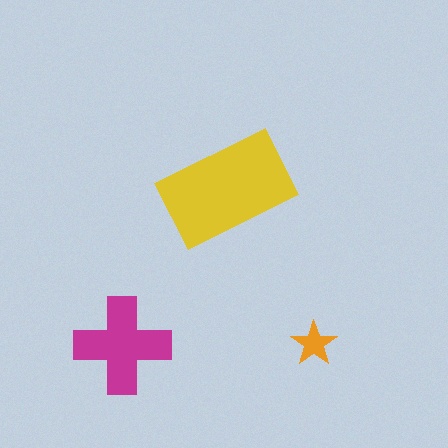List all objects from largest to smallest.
The yellow rectangle, the magenta cross, the orange star.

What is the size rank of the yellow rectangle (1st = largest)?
1st.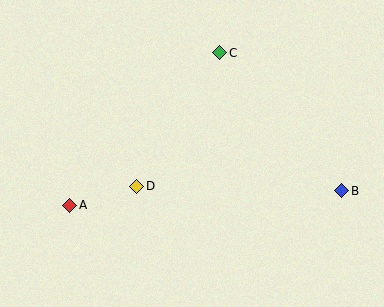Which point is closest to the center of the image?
Point D at (137, 186) is closest to the center.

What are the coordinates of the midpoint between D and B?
The midpoint between D and B is at (239, 188).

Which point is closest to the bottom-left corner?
Point A is closest to the bottom-left corner.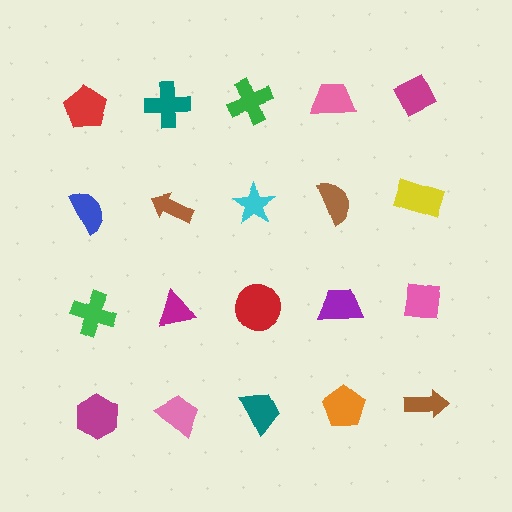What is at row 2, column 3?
A cyan star.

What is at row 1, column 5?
A magenta diamond.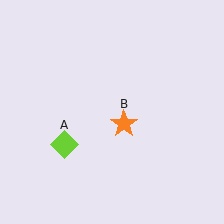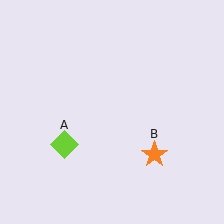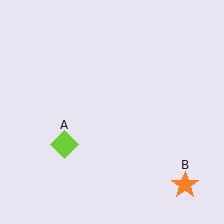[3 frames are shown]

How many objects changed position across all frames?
1 object changed position: orange star (object B).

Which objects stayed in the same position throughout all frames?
Lime diamond (object A) remained stationary.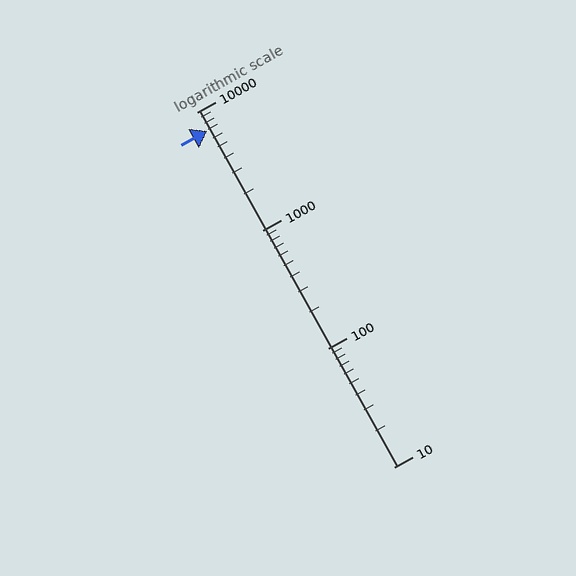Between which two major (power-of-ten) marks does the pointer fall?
The pointer is between 1000 and 10000.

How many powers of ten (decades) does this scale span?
The scale spans 3 decades, from 10 to 10000.